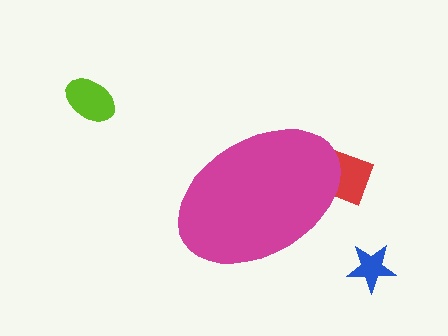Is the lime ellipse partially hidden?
No, the lime ellipse is fully visible.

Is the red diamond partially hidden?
Yes, the red diamond is partially hidden behind the magenta ellipse.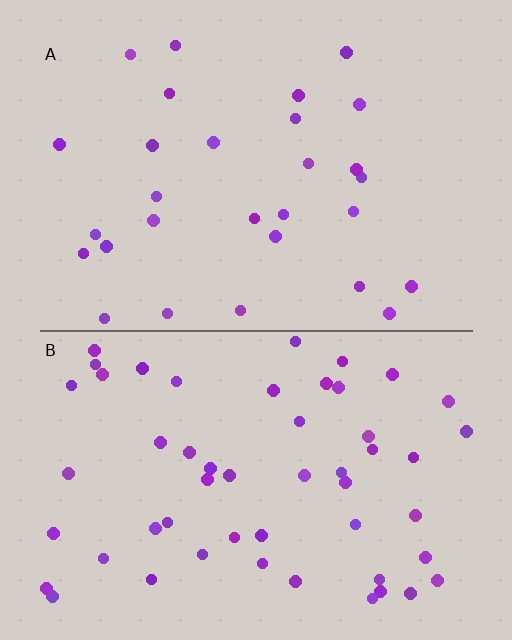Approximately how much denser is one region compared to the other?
Approximately 1.8× — region B over region A.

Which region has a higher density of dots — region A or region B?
B (the bottom).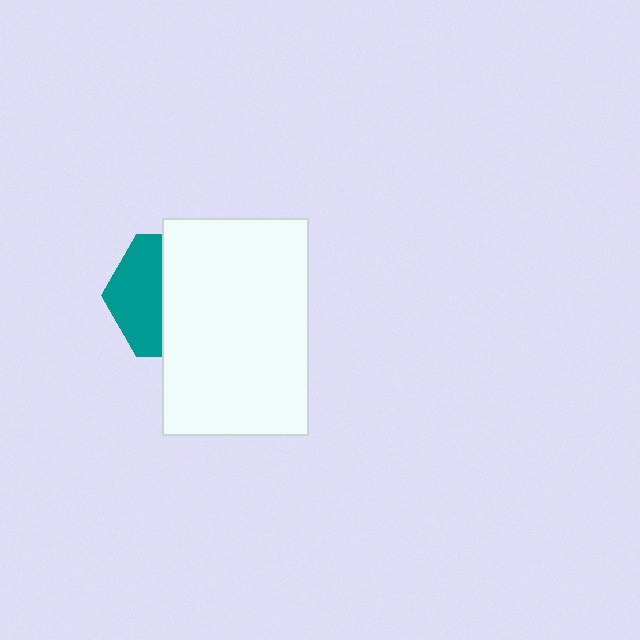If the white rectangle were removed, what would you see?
You would see the complete teal hexagon.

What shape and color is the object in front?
The object in front is a white rectangle.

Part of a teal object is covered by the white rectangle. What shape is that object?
It is a hexagon.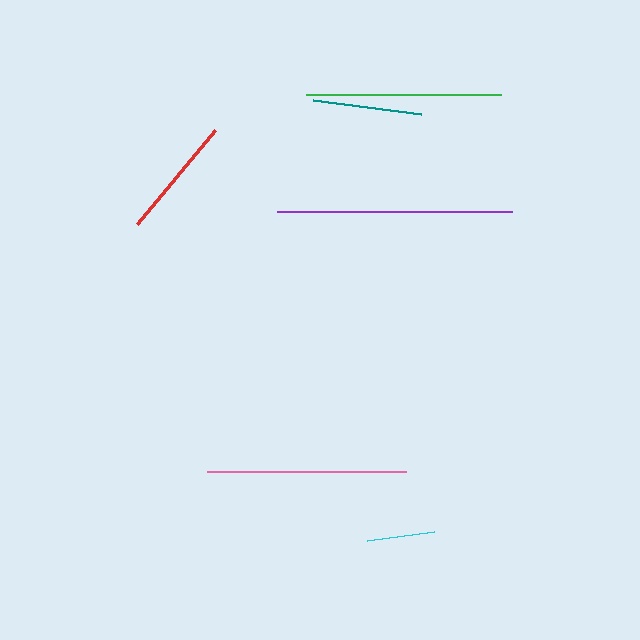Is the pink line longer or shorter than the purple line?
The purple line is longer than the pink line.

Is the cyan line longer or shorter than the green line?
The green line is longer than the cyan line.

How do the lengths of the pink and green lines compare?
The pink and green lines are approximately the same length.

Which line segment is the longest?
The purple line is the longest at approximately 235 pixels.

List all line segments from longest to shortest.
From longest to shortest: purple, pink, green, red, teal, cyan.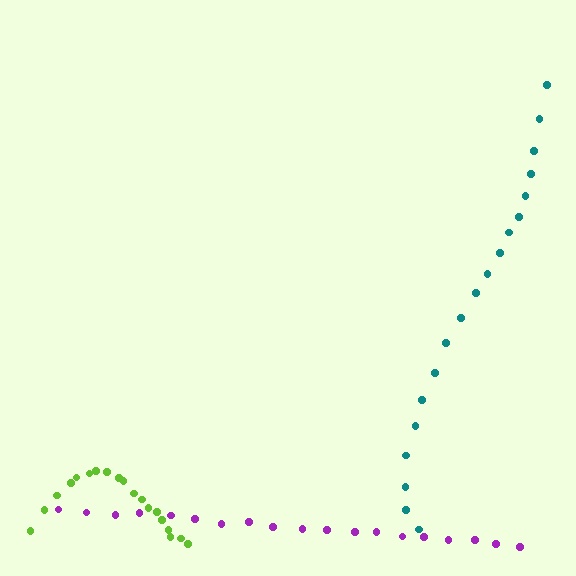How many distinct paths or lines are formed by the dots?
There are 3 distinct paths.